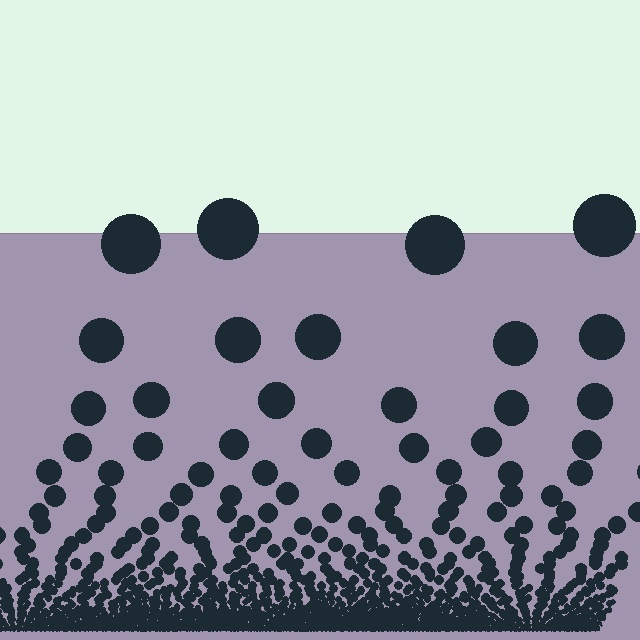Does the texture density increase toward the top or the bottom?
Density increases toward the bottom.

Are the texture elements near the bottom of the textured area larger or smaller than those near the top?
Smaller. The gradient is inverted — elements near the bottom are smaller and denser.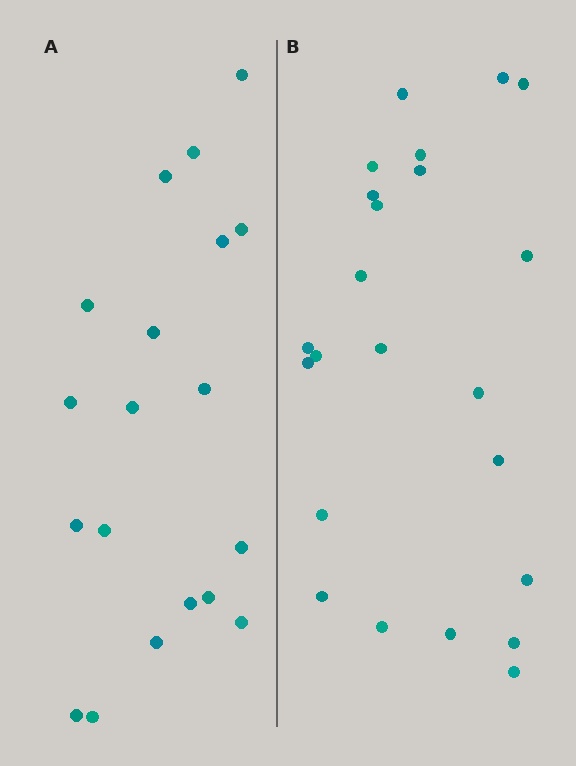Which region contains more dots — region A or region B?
Region B (the right region) has more dots.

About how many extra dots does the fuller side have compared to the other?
Region B has about 4 more dots than region A.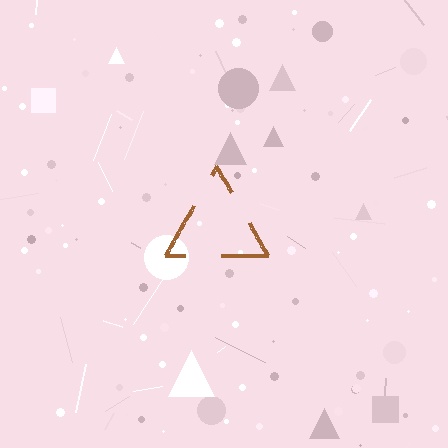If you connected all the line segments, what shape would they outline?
They would outline a triangle.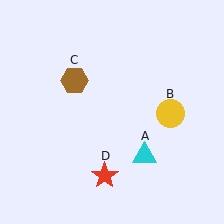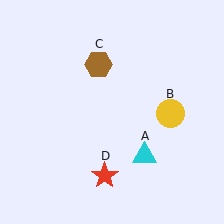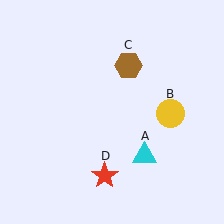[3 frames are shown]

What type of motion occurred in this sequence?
The brown hexagon (object C) rotated clockwise around the center of the scene.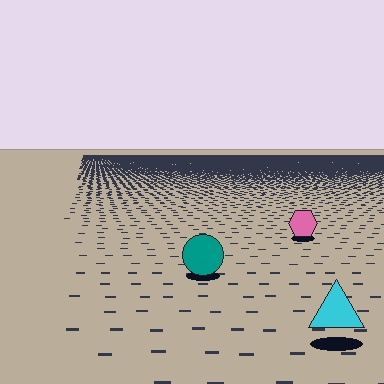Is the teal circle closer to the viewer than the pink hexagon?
Yes. The teal circle is closer — you can tell from the texture gradient: the ground texture is coarser near it.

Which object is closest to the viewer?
The cyan triangle is closest. The texture marks near it are larger and more spread out.